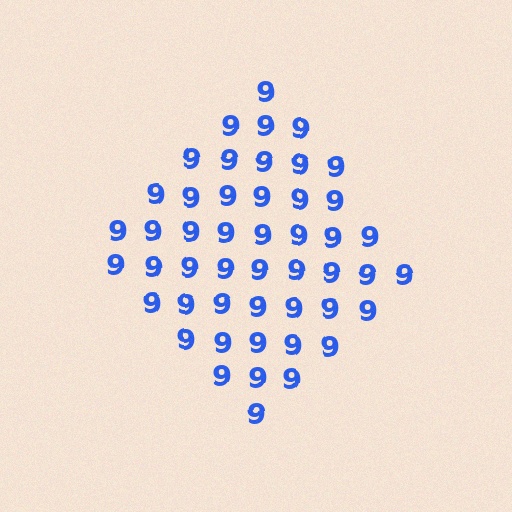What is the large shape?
The large shape is a diamond.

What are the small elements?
The small elements are digit 9's.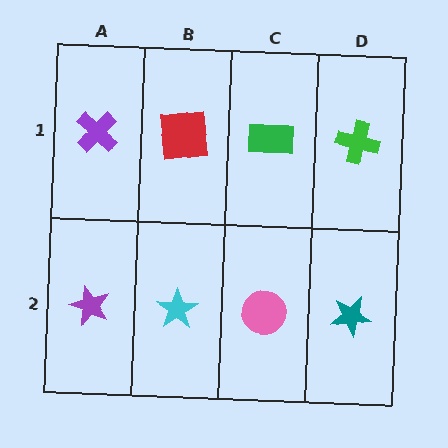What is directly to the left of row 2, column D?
A pink circle.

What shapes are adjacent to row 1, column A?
A purple star (row 2, column A), a red square (row 1, column B).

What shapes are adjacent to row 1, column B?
A cyan star (row 2, column B), a purple cross (row 1, column A), a green rectangle (row 1, column C).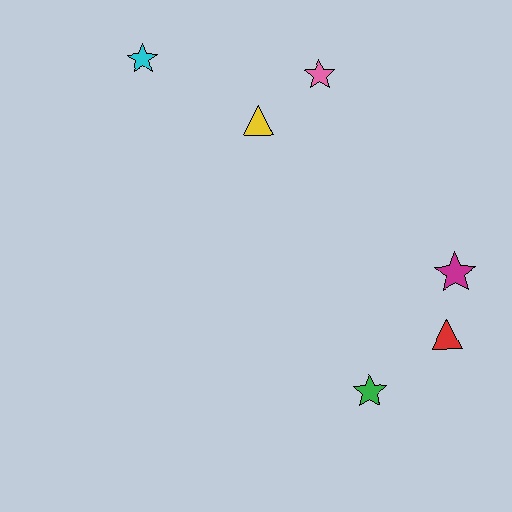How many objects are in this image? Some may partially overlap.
There are 6 objects.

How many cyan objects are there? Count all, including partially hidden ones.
There is 1 cyan object.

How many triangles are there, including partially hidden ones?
There are 2 triangles.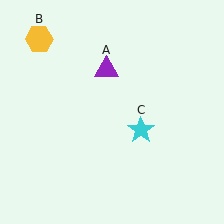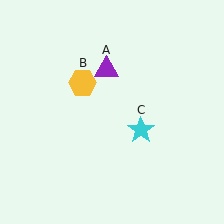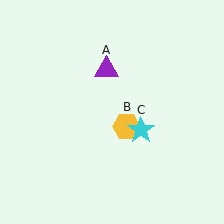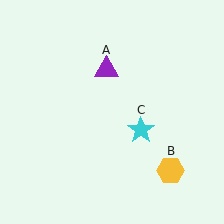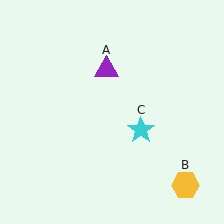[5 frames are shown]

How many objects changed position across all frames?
1 object changed position: yellow hexagon (object B).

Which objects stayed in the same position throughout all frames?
Purple triangle (object A) and cyan star (object C) remained stationary.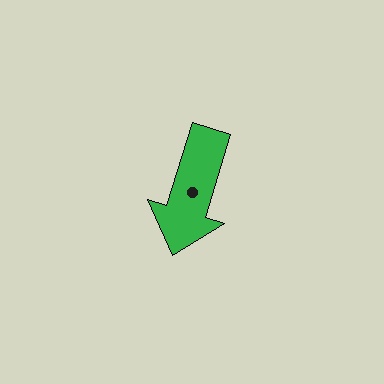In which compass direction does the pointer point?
South.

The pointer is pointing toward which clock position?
Roughly 7 o'clock.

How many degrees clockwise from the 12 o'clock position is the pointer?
Approximately 197 degrees.